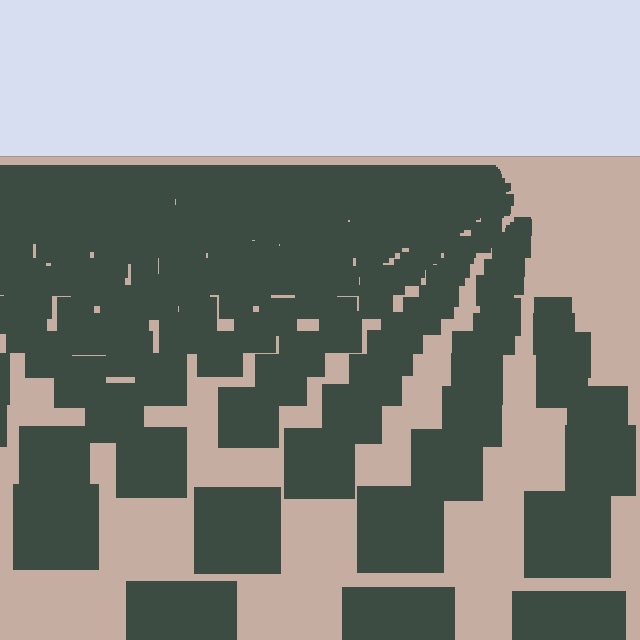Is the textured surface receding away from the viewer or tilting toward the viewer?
The surface is receding away from the viewer. Texture elements get smaller and denser toward the top.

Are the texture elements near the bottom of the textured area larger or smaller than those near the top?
Larger. Near the bottom, elements are closer to the viewer and appear at a bigger on-screen size.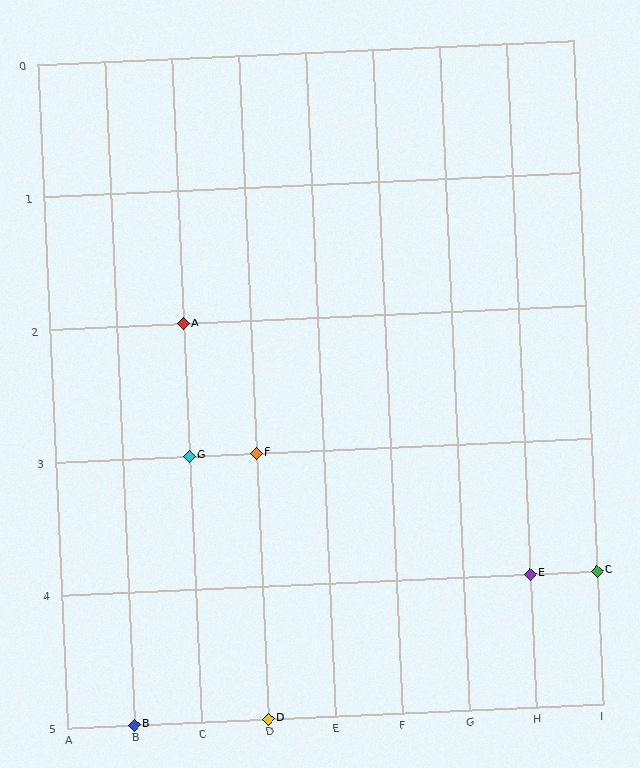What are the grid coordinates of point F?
Point F is at grid coordinates (D, 3).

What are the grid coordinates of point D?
Point D is at grid coordinates (D, 5).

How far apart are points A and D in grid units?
Points A and D are 1 column and 3 rows apart (about 3.2 grid units diagonally).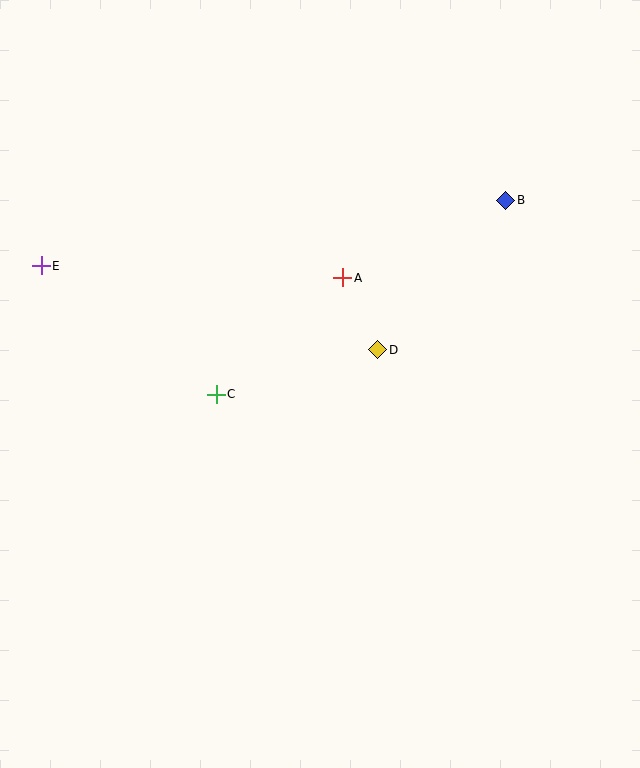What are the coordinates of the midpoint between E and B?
The midpoint between E and B is at (274, 233).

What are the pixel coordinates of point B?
Point B is at (506, 200).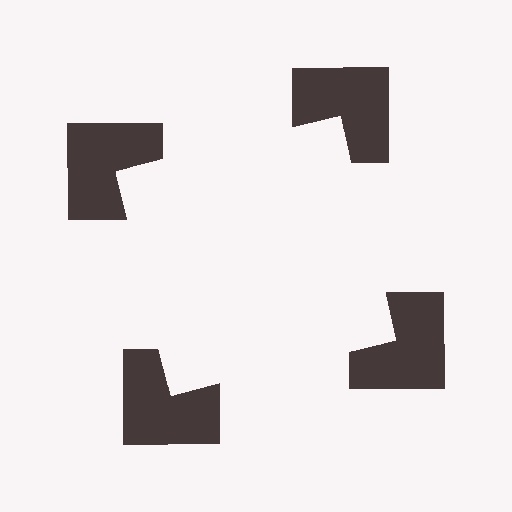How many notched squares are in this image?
There are 4 — one at each vertex of the illusory square.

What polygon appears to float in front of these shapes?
An illusory square — its edges are inferred from the aligned wedge cuts in the notched squares, not physically drawn.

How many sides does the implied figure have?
4 sides.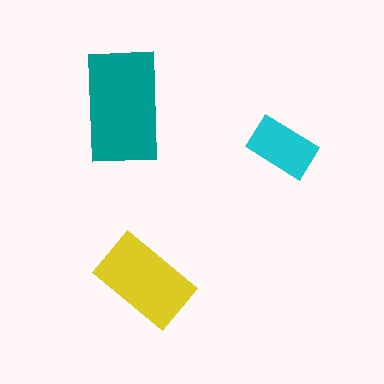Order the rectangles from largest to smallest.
the teal one, the yellow one, the cyan one.